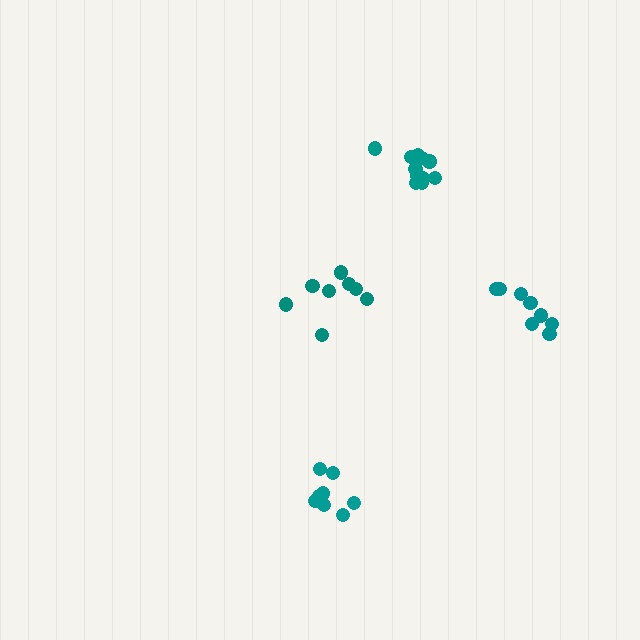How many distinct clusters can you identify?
There are 4 distinct clusters.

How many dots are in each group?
Group 1: 8 dots, Group 2: 8 dots, Group 3: 12 dots, Group 4: 8 dots (36 total).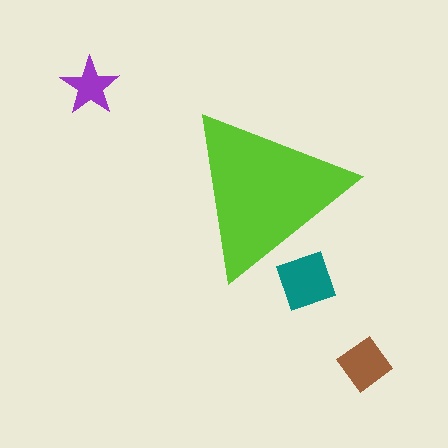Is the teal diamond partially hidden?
Yes, the teal diamond is partially hidden behind the lime triangle.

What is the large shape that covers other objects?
A lime triangle.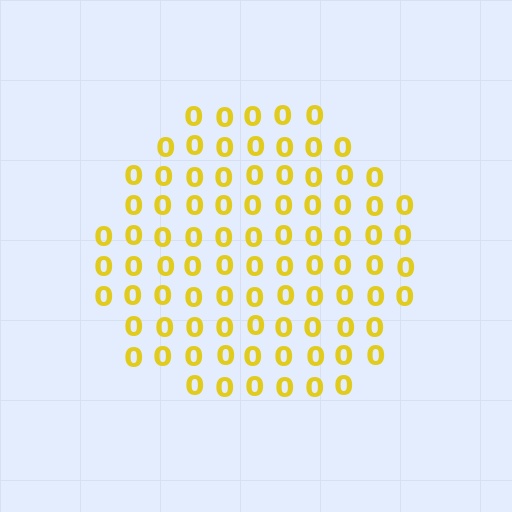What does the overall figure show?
The overall figure shows a circle.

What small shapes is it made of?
It is made of small digit 0's.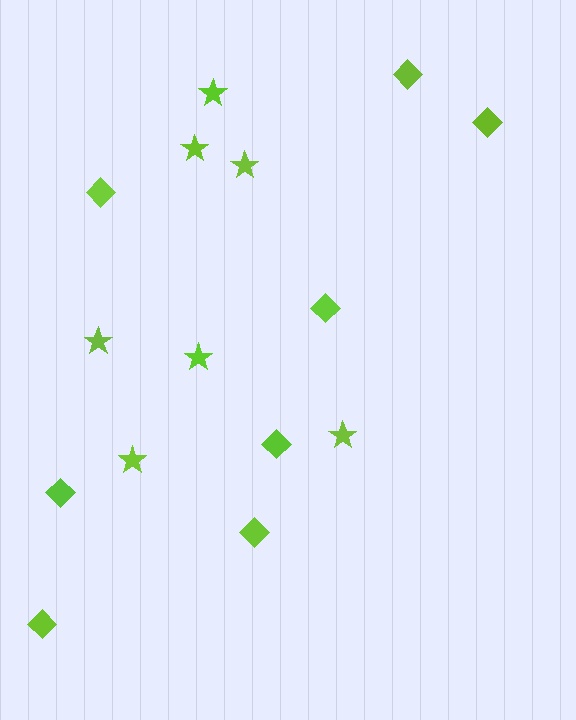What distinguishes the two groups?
There are 2 groups: one group of stars (7) and one group of diamonds (8).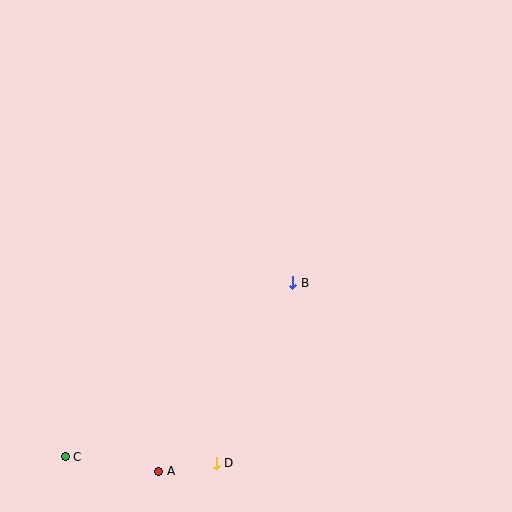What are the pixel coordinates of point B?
Point B is at (293, 283).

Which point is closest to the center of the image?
Point B at (293, 283) is closest to the center.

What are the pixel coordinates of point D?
Point D is at (216, 463).